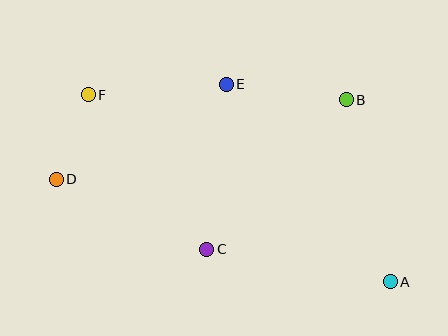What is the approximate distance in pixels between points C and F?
The distance between C and F is approximately 195 pixels.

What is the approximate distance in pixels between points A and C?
The distance between A and C is approximately 186 pixels.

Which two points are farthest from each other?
Points A and F are farthest from each other.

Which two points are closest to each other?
Points D and F are closest to each other.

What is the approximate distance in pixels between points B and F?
The distance between B and F is approximately 258 pixels.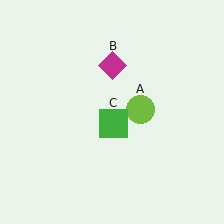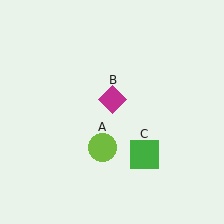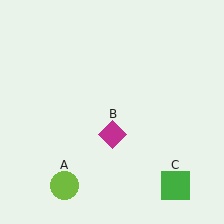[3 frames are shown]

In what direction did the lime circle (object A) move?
The lime circle (object A) moved down and to the left.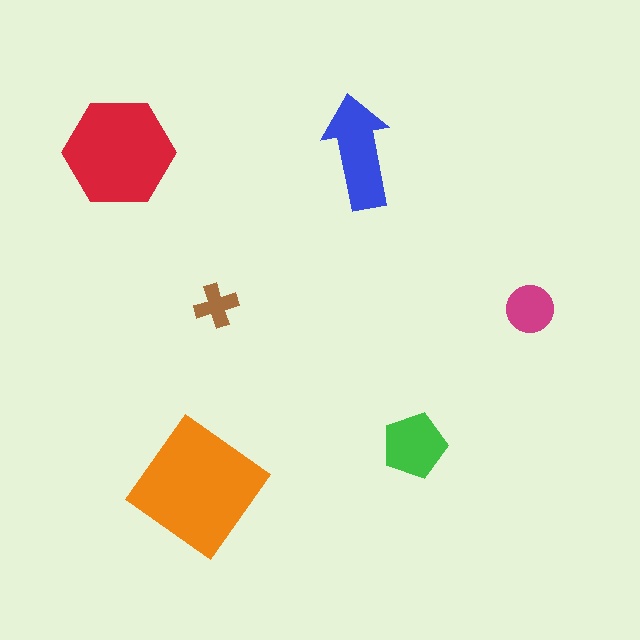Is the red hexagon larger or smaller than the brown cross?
Larger.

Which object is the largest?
The orange diamond.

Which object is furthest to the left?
The red hexagon is leftmost.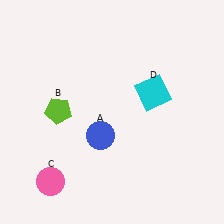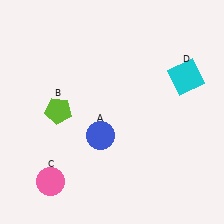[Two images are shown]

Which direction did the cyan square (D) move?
The cyan square (D) moved right.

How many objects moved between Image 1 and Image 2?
1 object moved between the two images.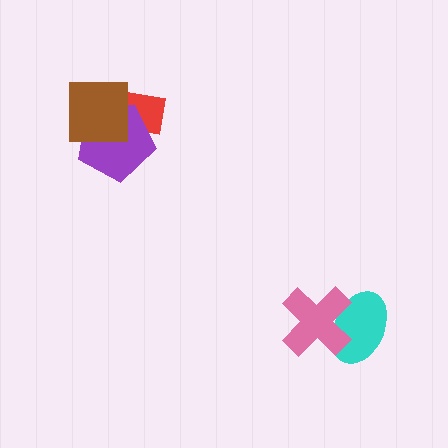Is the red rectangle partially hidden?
Yes, it is partially covered by another shape.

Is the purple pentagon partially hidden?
Yes, it is partially covered by another shape.